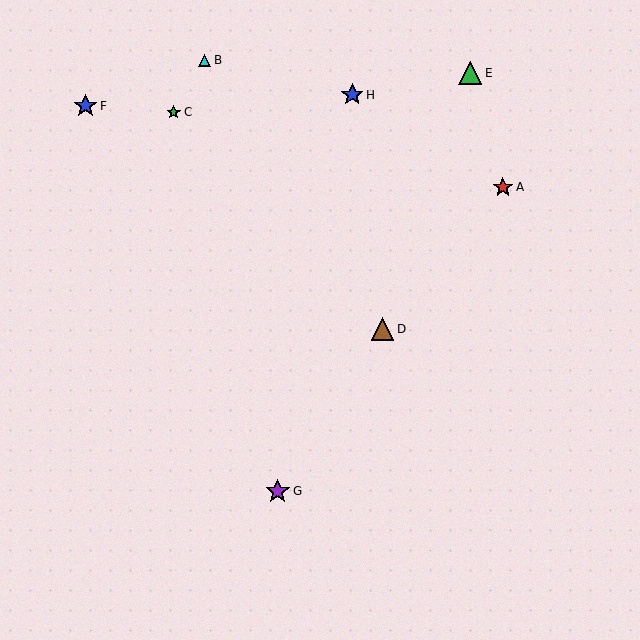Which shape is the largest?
The purple star (labeled G) is the largest.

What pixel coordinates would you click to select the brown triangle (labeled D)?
Click at (383, 329) to select the brown triangle D.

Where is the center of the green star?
The center of the green star is at (174, 112).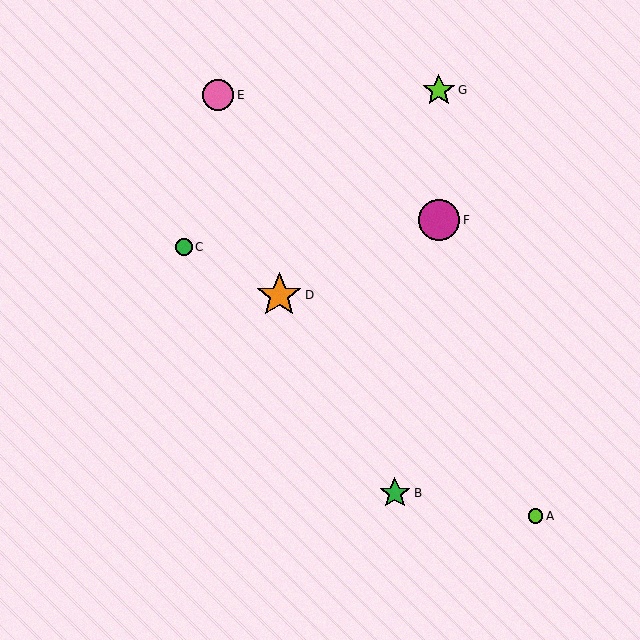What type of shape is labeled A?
Shape A is a lime circle.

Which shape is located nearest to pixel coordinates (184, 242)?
The green circle (labeled C) at (184, 247) is nearest to that location.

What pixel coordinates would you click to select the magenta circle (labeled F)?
Click at (439, 220) to select the magenta circle F.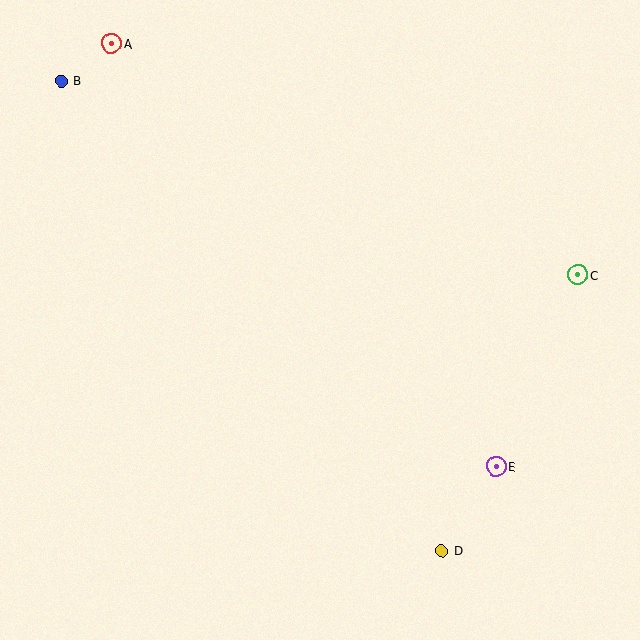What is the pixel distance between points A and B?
The distance between A and B is 62 pixels.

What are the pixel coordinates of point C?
Point C is at (578, 275).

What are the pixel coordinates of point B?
Point B is at (61, 81).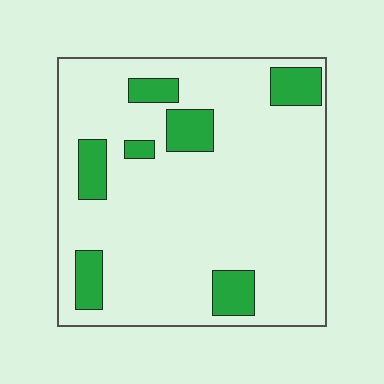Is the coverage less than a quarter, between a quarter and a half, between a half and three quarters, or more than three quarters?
Less than a quarter.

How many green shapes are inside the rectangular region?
7.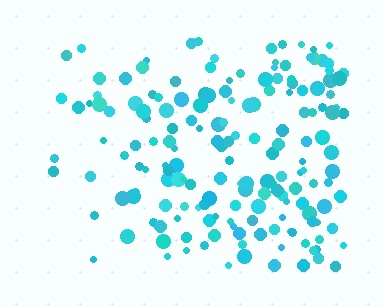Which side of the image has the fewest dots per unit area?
The left.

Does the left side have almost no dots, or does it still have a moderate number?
Still a moderate number, just noticeably fewer than the right.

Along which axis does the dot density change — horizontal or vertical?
Horizontal.